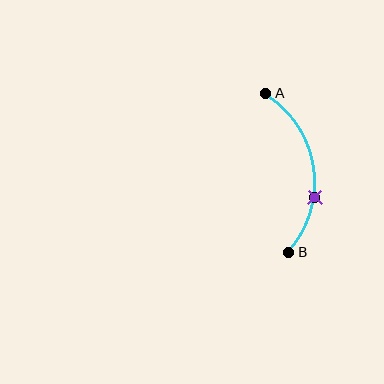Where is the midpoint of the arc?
The arc midpoint is the point on the curve farthest from the straight line joining A and B. It sits to the right of that line.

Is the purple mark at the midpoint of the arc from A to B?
No. The purple mark lies on the arc but is closer to endpoint B. The arc midpoint would be at the point on the curve equidistant along the arc from both A and B.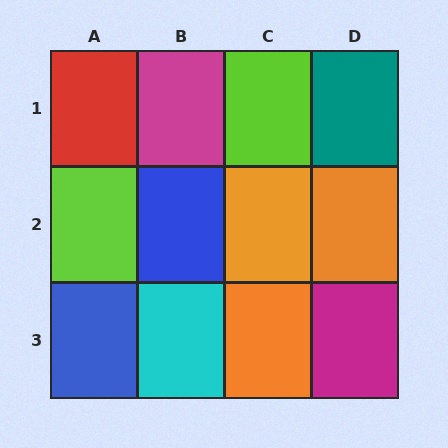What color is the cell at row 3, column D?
Magenta.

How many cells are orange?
3 cells are orange.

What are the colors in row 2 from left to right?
Lime, blue, orange, orange.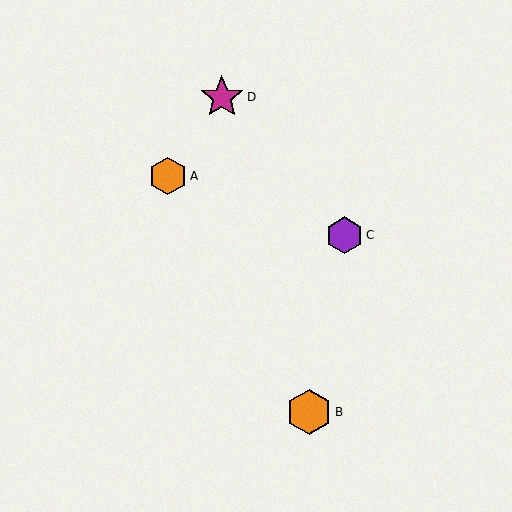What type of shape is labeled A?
Shape A is an orange hexagon.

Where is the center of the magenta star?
The center of the magenta star is at (222, 97).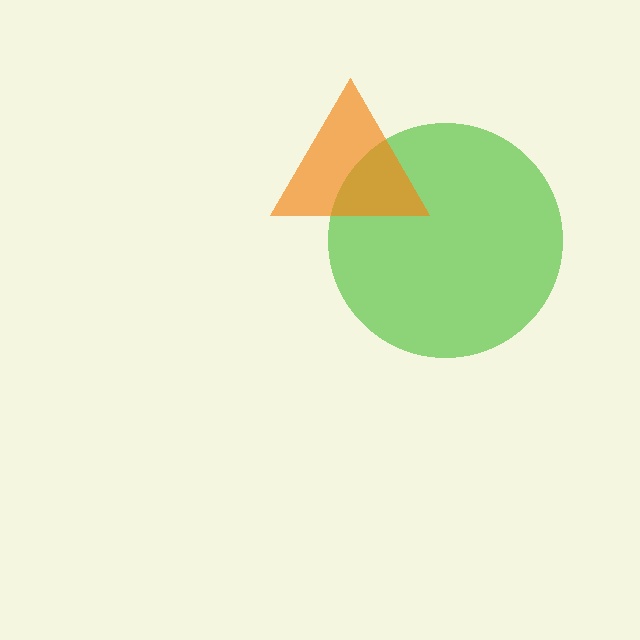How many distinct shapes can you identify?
There are 2 distinct shapes: a lime circle, an orange triangle.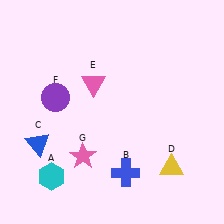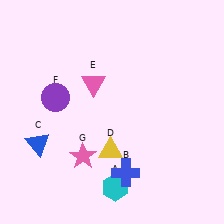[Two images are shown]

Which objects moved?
The objects that moved are: the cyan hexagon (A), the yellow triangle (D).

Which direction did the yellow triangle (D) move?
The yellow triangle (D) moved left.